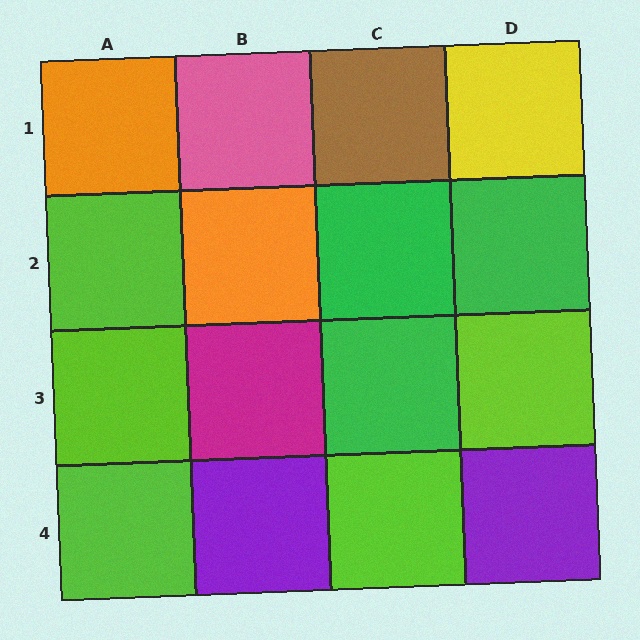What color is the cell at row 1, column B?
Pink.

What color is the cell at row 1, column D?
Yellow.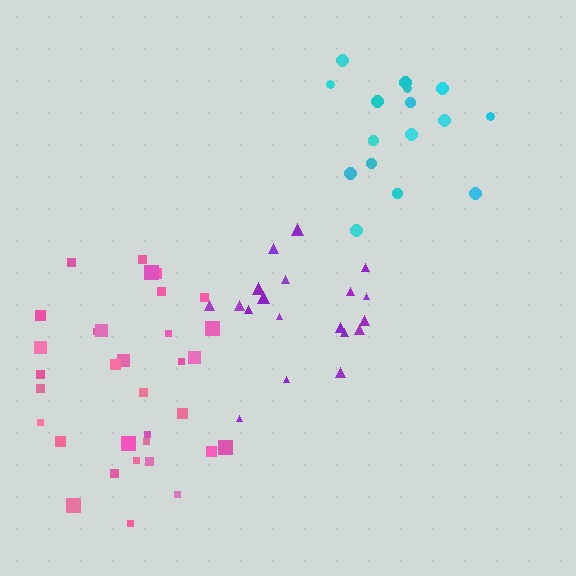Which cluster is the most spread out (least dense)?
Cyan.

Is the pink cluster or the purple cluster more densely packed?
Purple.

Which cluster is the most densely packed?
Purple.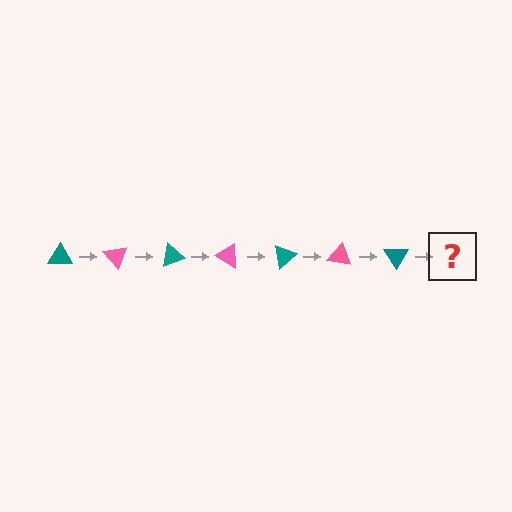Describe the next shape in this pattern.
It should be a pink triangle, rotated 350 degrees from the start.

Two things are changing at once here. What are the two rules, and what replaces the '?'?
The two rules are that it rotates 50 degrees each step and the color cycles through teal and pink. The '?' should be a pink triangle, rotated 350 degrees from the start.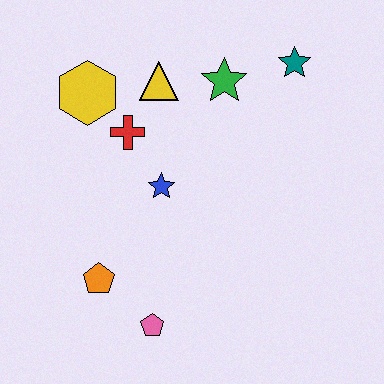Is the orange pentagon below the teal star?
Yes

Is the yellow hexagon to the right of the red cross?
No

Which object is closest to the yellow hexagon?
The red cross is closest to the yellow hexagon.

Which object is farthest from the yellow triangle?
The pink pentagon is farthest from the yellow triangle.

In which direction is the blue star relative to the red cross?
The blue star is below the red cross.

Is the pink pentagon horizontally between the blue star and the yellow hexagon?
Yes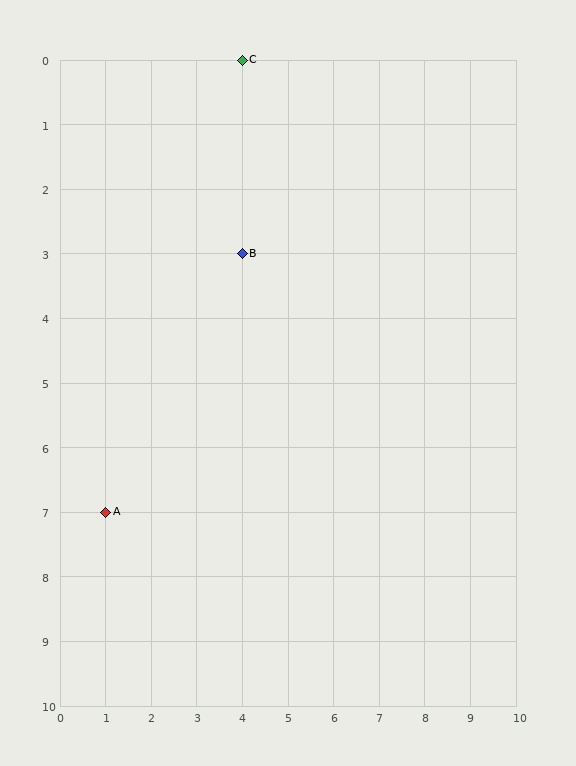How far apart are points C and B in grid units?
Points C and B are 3 rows apart.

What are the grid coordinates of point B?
Point B is at grid coordinates (4, 3).